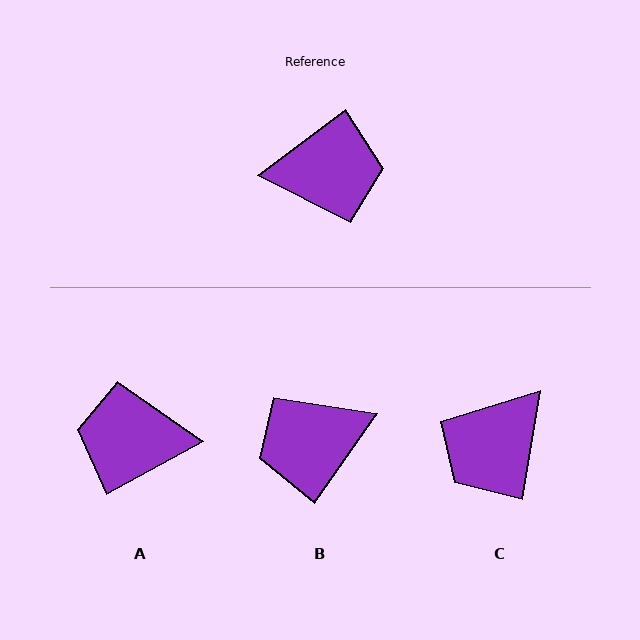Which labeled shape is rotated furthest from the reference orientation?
A, about 172 degrees away.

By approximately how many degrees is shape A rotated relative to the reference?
Approximately 172 degrees counter-clockwise.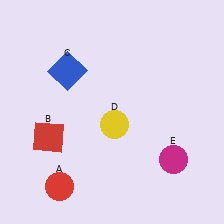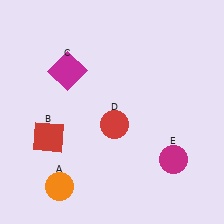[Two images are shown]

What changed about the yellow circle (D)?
In Image 1, D is yellow. In Image 2, it changed to red.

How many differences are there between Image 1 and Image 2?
There are 3 differences between the two images.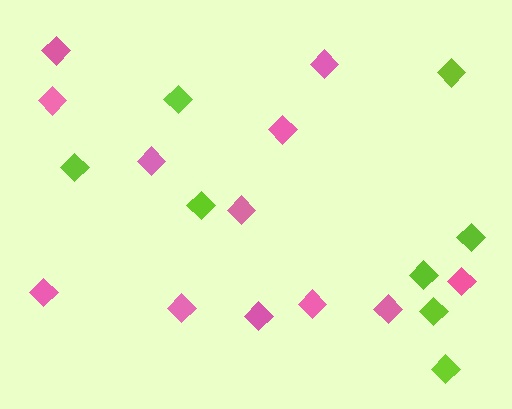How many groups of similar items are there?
There are 2 groups: one group of pink diamonds (12) and one group of lime diamonds (8).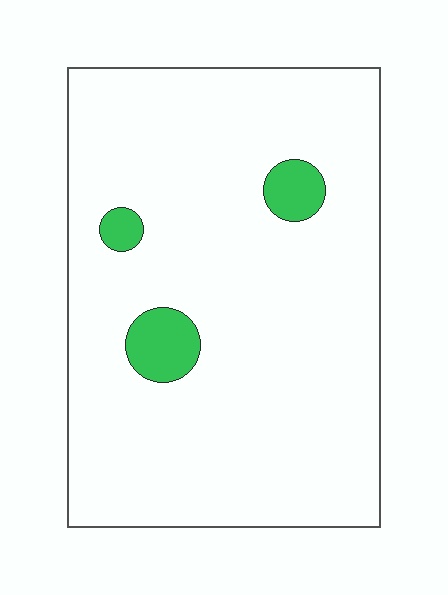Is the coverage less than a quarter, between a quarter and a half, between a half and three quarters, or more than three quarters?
Less than a quarter.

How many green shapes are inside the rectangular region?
3.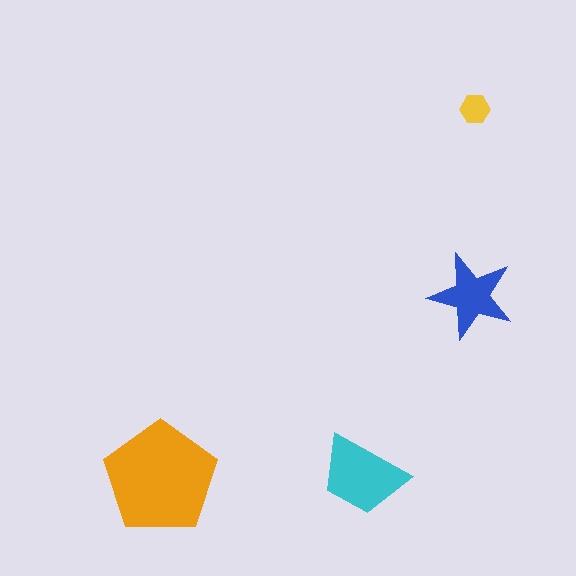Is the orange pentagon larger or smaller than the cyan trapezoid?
Larger.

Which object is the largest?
The orange pentagon.